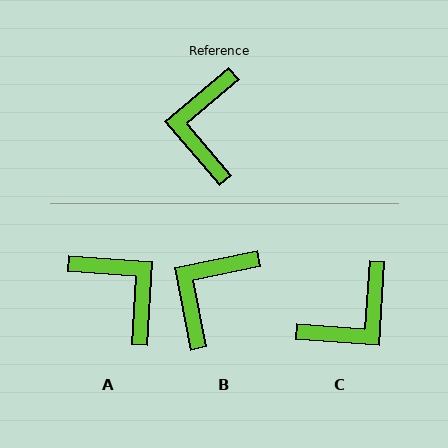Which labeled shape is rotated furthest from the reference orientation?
C, about 135 degrees away.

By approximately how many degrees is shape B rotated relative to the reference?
Approximately 29 degrees clockwise.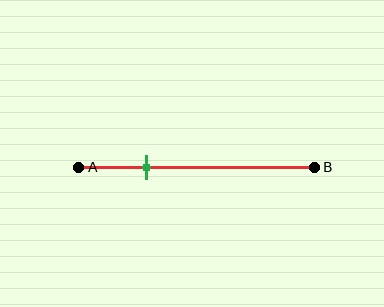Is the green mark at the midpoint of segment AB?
No, the mark is at about 30% from A, not at the 50% midpoint.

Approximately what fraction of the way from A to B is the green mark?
The green mark is approximately 30% of the way from A to B.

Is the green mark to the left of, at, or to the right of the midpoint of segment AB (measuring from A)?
The green mark is to the left of the midpoint of segment AB.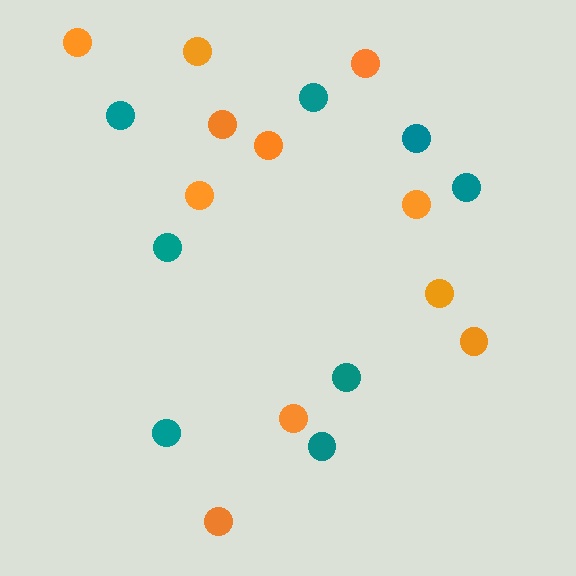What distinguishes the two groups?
There are 2 groups: one group of teal circles (8) and one group of orange circles (11).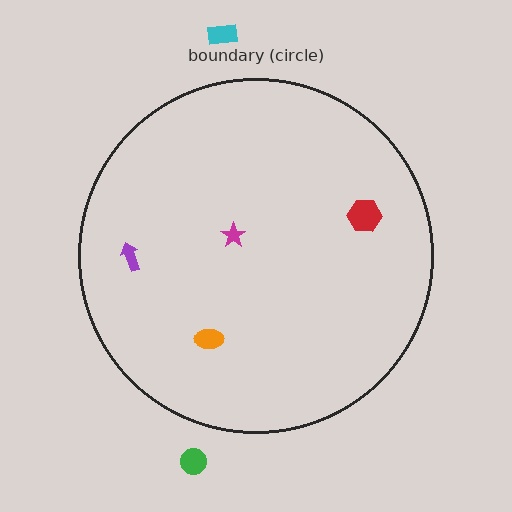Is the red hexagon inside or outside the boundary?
Inside.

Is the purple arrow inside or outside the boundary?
Inside.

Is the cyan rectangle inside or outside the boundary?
Outside.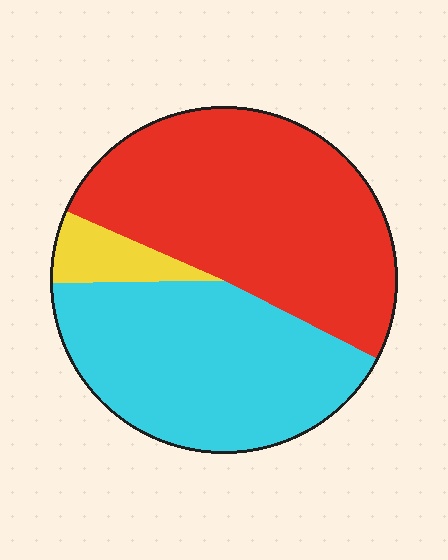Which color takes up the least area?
Yellow, at roughly 5%.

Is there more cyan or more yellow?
Cyan.